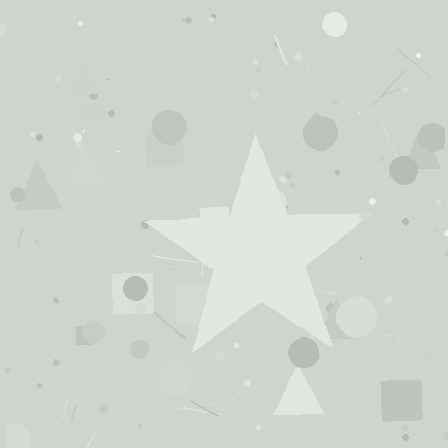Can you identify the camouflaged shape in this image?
The camouflaged shape is a star.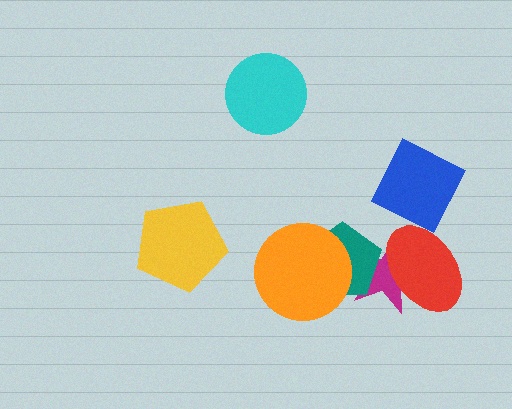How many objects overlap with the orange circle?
1 object overlaps with the orange circle.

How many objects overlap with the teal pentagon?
2 objects overlap with the teal pentagon.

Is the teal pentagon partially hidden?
Yes, it is partially covered by another shape.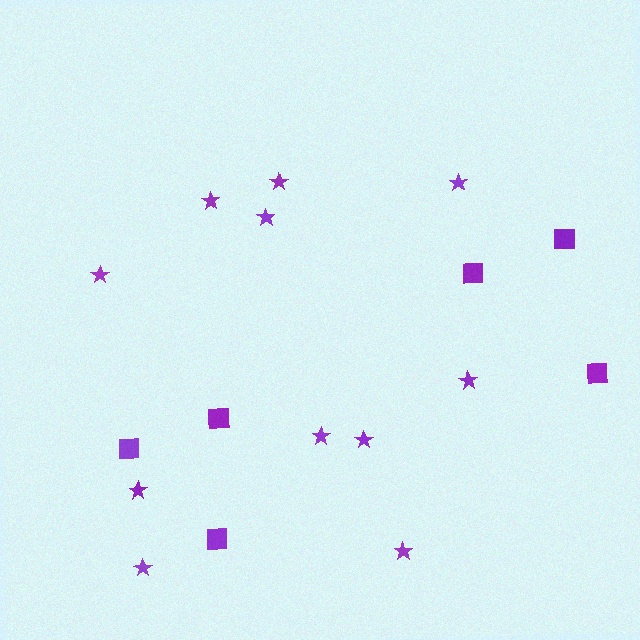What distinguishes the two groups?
There are 2 groups: one group of stars (11) and one group of squares (6).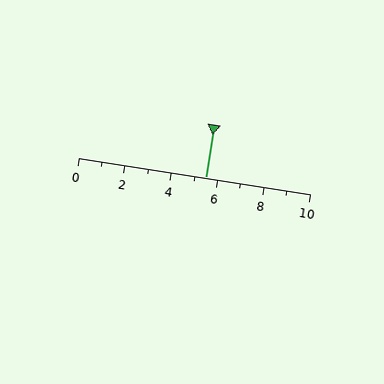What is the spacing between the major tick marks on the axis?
The major ticks are spaced 2 apart.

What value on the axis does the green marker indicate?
The marker indicates approximately 5.5.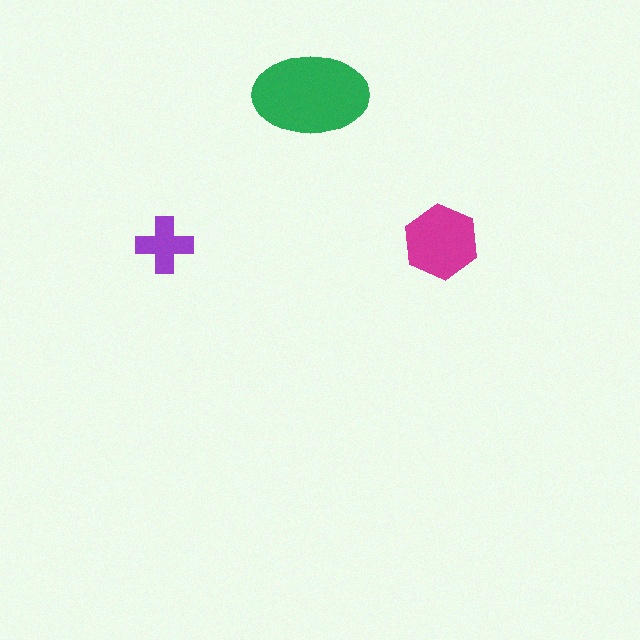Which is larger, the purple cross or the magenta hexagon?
The magenta hexagon.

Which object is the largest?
The green ellipse.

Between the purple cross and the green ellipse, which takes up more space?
The green ellipse.